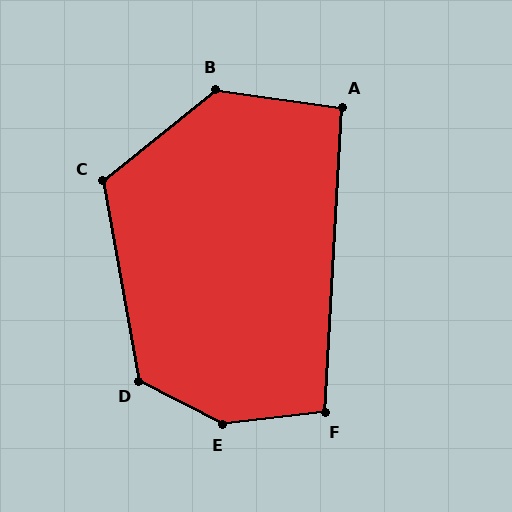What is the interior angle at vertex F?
Approximately 100 degrees (obtuse).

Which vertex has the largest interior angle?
E, at approximately 146 degrees.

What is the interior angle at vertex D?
Approximately 127 degrees (obtuse).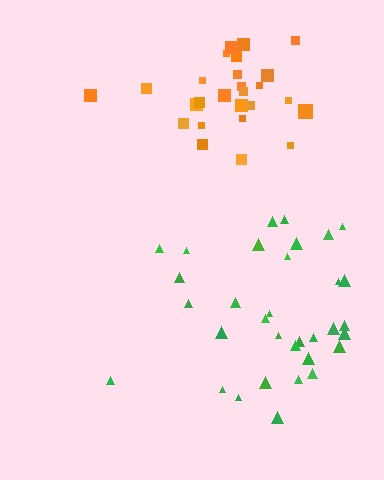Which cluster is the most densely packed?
Orange.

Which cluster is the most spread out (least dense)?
Green.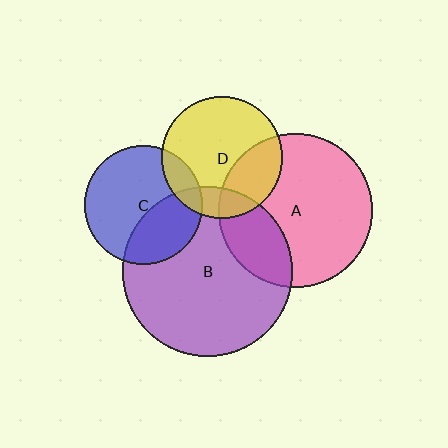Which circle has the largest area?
Circle B (purple).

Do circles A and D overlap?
Yes.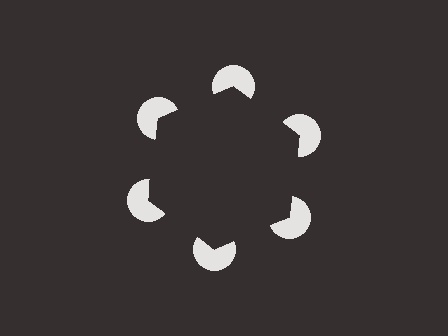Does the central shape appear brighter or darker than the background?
It typically appears slightly darker than the background, even though no actual brightness change is drawn.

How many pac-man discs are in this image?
There are 6 — one at each vertex of the illusory hexagon.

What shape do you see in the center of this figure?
An illusory hexagon — its edges are inferred from the aligned wedge cuts in the pac-man discs, not physically drawn.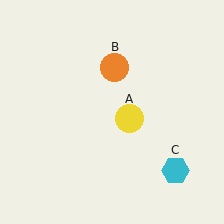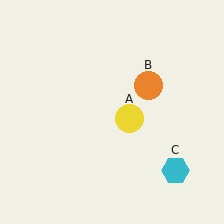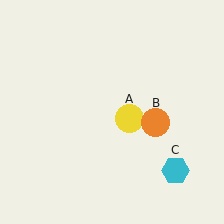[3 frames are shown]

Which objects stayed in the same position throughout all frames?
Yellow circle (object A) and cyan hexagon (object C) remained stationary.